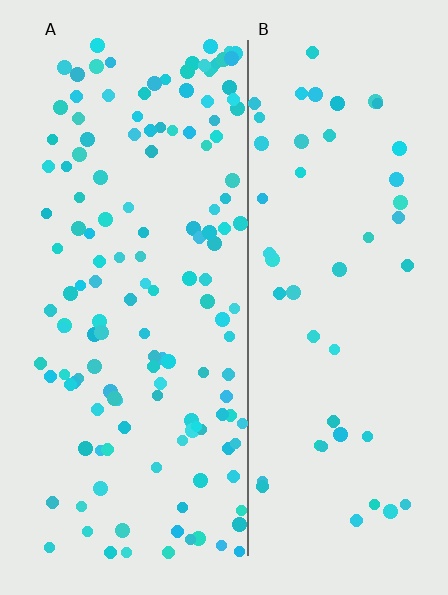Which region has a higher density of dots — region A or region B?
A (the left).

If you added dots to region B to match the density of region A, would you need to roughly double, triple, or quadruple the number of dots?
Approximately triple.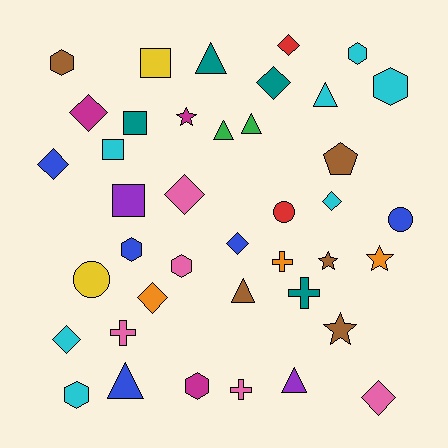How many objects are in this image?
There are 40 objects.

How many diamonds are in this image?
There are 10 diamonds.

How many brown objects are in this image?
There are 5 brown objects.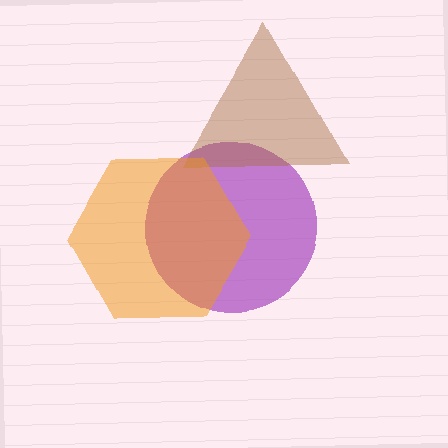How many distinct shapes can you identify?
There are 3 distinct shapes: a purple circle, a brown triangle, an orange hexagon.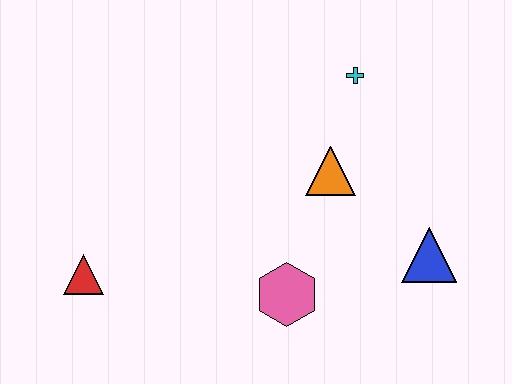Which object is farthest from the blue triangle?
The red triangle is farthest from the blue triangle.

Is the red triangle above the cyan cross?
No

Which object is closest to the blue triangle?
The orange triangle is closest to the blue triangle.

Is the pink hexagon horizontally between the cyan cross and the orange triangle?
No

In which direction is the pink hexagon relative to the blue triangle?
The pink hexagon is to the left of the blue triangle.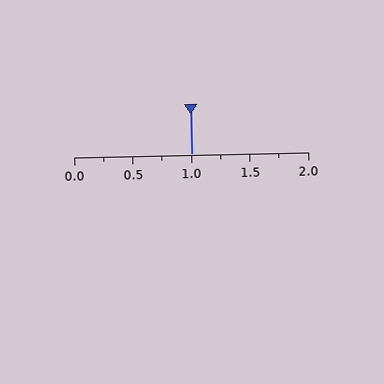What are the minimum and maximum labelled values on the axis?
The axis runs from 0.0 to 2.0.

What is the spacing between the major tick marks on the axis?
The major ticks are spaced 0.5 apart.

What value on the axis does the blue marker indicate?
The marker indicates approximately 1.